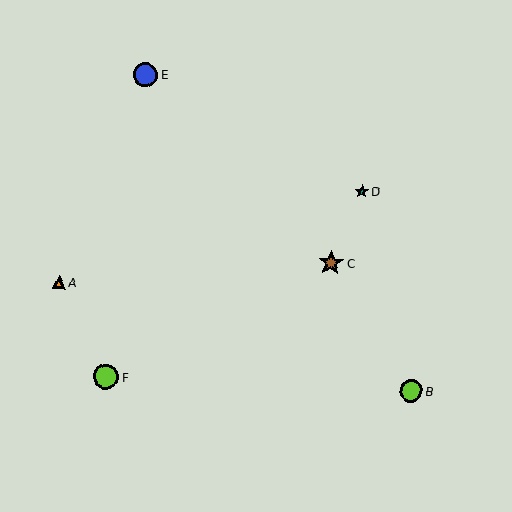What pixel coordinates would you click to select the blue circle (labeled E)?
Click at (145, 75) to select the blue circle E.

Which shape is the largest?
The brown star (labeled C) is the largest.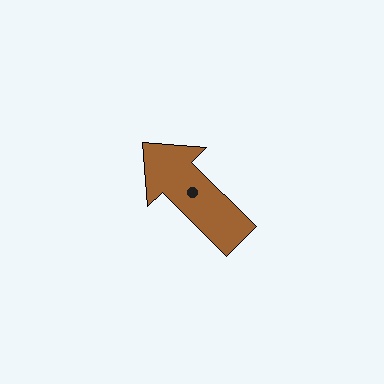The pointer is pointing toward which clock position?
Roughly 10 o'clock.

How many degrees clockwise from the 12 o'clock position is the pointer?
Approximately 315 degrees.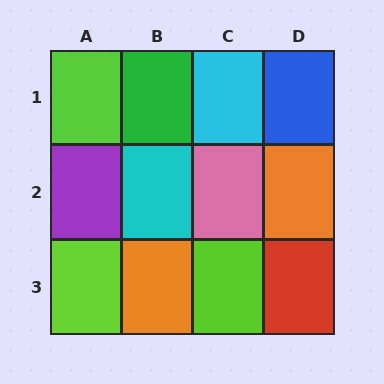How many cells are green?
1 cell is green.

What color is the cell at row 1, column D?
Blue.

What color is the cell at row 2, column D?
Orange.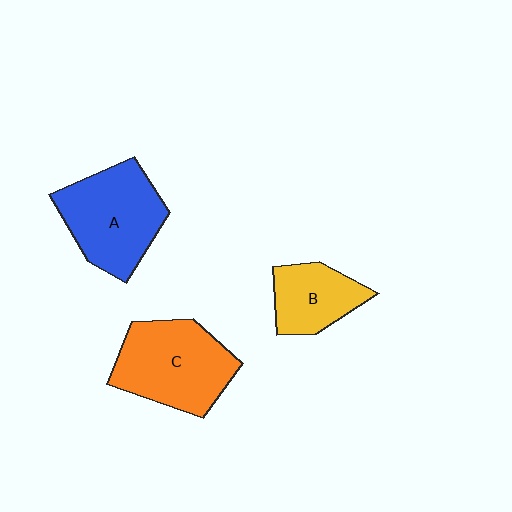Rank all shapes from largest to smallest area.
From largest to smallest: C (orange), A (blue), B (yellow).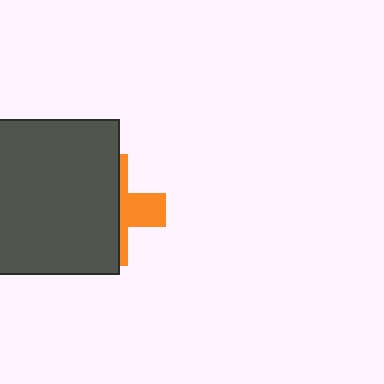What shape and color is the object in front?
The object in front is a dark gray square.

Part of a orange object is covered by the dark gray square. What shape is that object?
It is a cross.